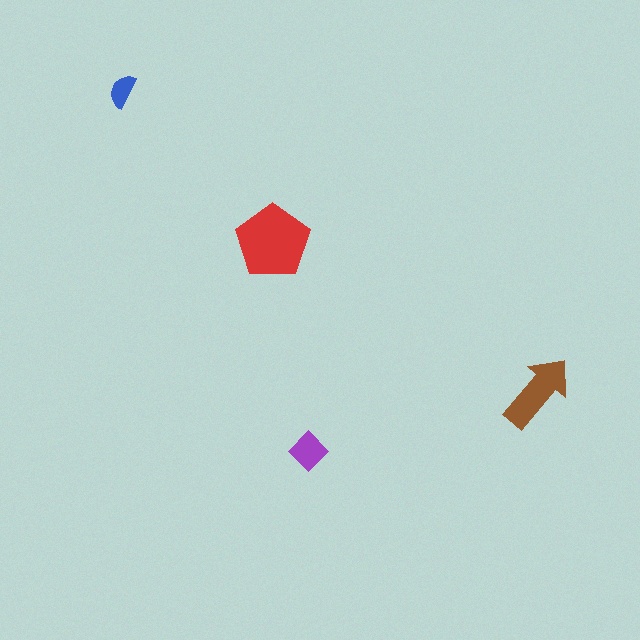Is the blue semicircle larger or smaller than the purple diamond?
Smaller.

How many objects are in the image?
There are 4 objects in the image.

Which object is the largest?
The red pentagon.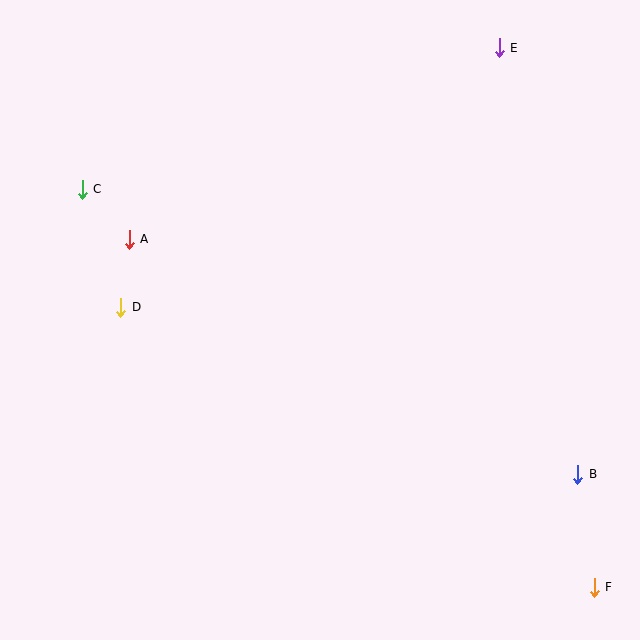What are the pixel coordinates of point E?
Point E is at (499, 48).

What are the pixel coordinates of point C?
Point C is at (82, 189).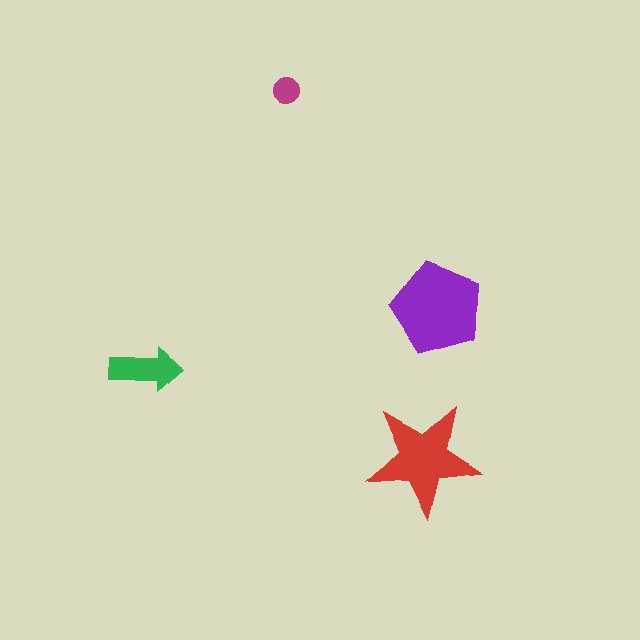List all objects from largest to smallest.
The purple pentagon, the red star, the green arrow, the magenta circle.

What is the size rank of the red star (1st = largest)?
2nd.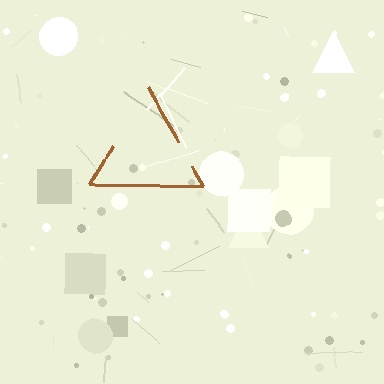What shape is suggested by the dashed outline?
The dashed outline suggests a triangle.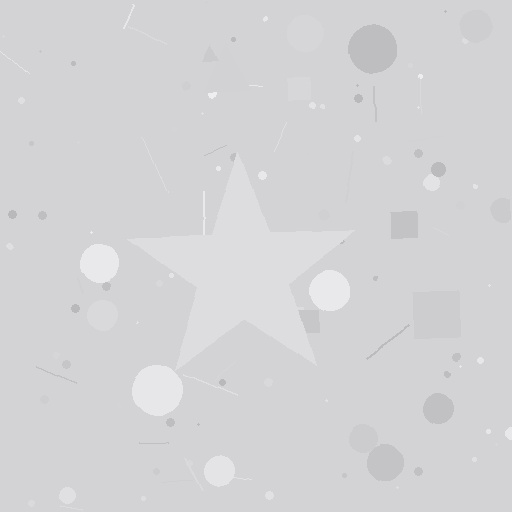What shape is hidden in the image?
A star is hidden in the image.